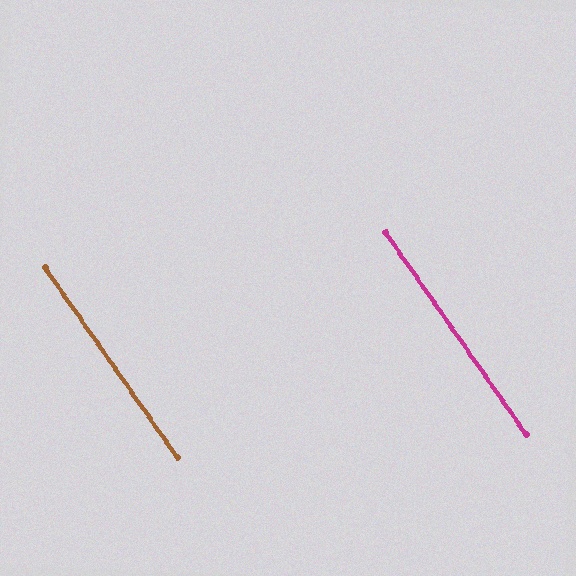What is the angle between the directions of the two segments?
Approximately 0 degrees.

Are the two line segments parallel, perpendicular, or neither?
Parallel — their directions differ by only 0.0°.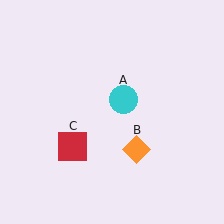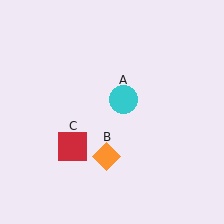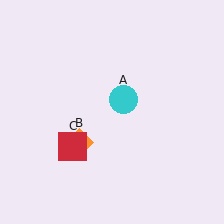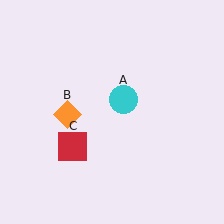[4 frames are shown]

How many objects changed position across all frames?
1 object changed position: orange diamond (object B).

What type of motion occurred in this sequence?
The orange diamond (object B) rotated clockwise around the center of the scene.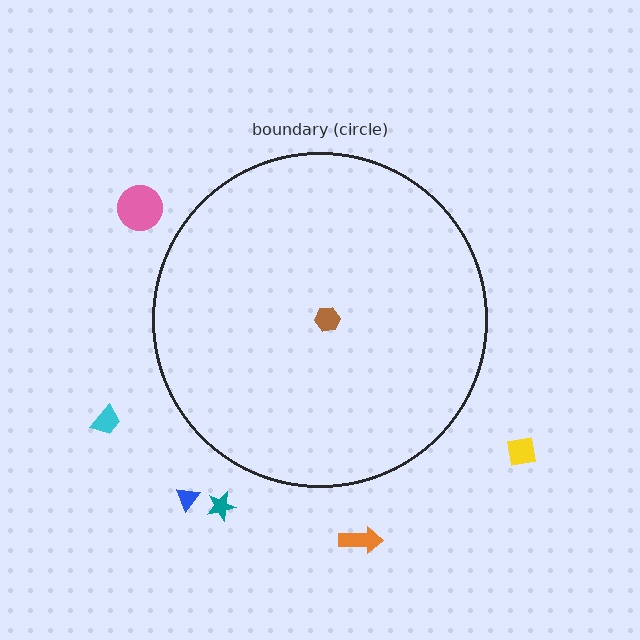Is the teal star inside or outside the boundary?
Outside.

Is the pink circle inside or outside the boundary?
Outside.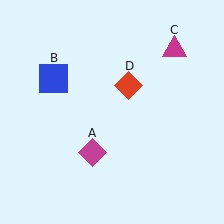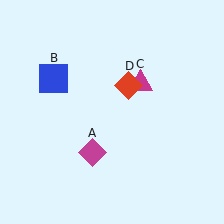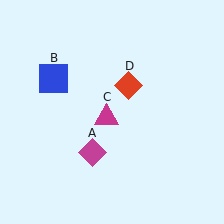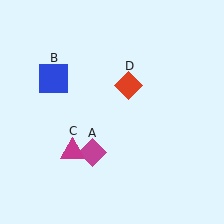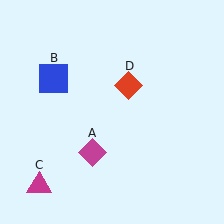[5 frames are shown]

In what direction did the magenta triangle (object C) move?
The magenta triangle (object C) moved down and to the left.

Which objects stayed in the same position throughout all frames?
Magenta diamond (object A) and blue square (object B) and red diamond (object D) remained stationary.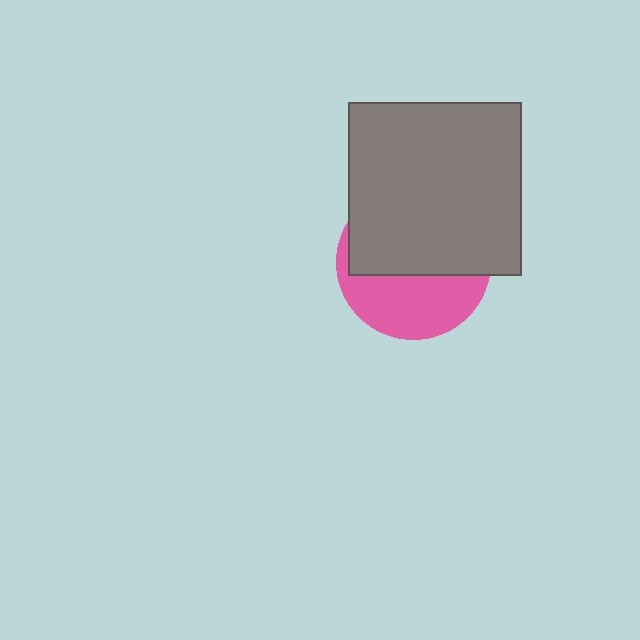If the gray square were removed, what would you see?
You would see the complete pink circle.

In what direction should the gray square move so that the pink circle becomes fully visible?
The gray square should move up. That is the shortest direction to clear the overlap and leave the pink circle fully visible.